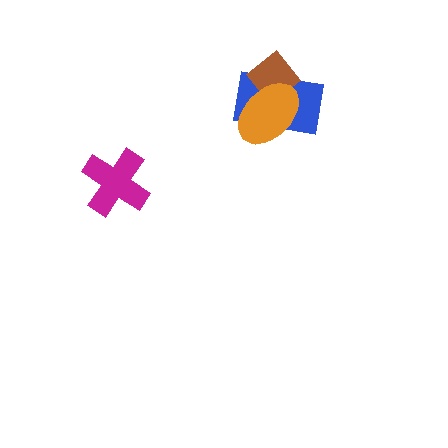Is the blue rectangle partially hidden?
Yes, it is partially covered by another shape.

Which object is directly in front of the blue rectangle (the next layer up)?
The brown diamond is directly in front of the blue rectangle.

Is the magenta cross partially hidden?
No, no other shape covers it.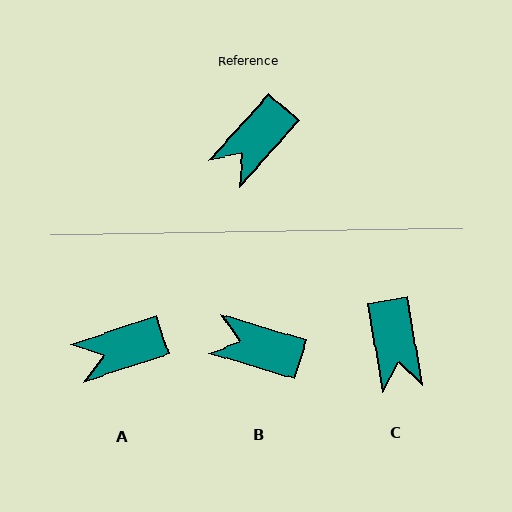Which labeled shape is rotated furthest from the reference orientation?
B, about 65 degrees away.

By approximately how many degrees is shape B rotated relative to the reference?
Approximately 65 degrees clockwise.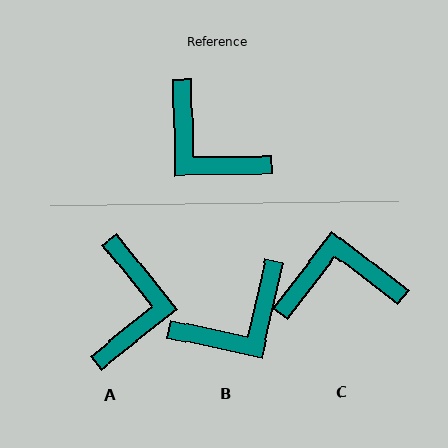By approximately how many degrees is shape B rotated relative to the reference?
Approximately 77 degrees counter-clockwise.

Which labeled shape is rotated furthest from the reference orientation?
C, about 128 degrees away.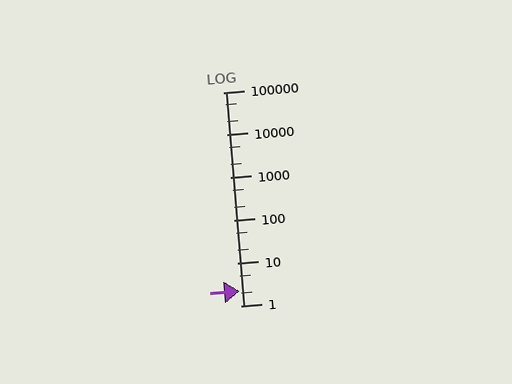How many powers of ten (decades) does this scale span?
The scale spans 5 decades, from 1 to 100000.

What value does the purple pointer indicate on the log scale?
The pointer indicates approximately 2.2.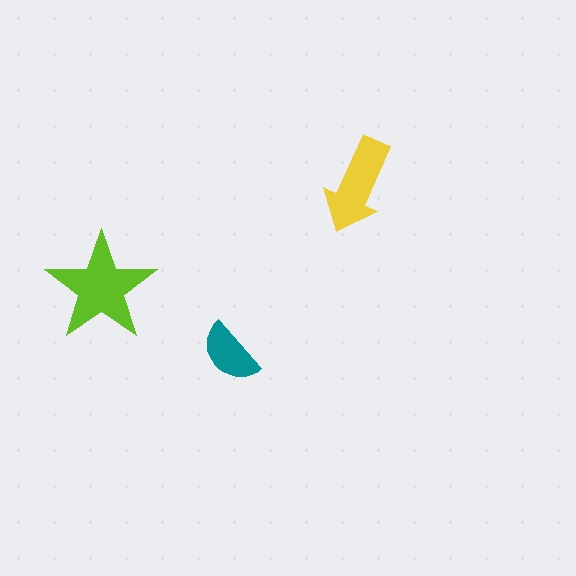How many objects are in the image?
There are 3 objects in the image.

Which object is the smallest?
The teal semicircle.